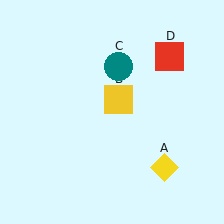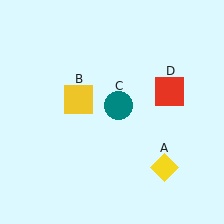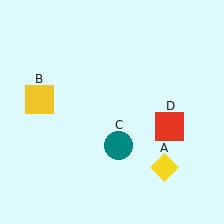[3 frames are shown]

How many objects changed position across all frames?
3 objects changed position: yellow square (object B), teal circle (object C), red square (object D).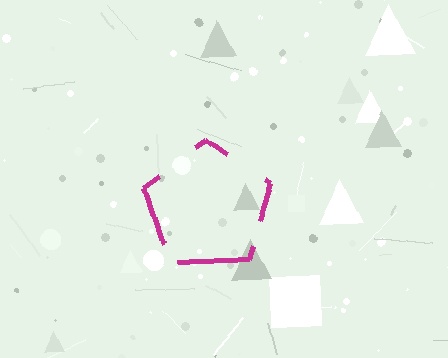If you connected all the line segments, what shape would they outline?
They would outline a pentagon.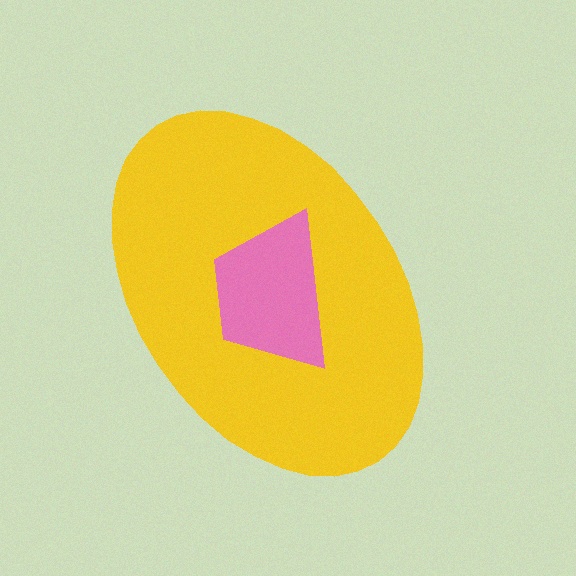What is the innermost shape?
The pink trapezoid.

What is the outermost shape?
The yellow ellipse.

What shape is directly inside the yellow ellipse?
The pink trapezoid.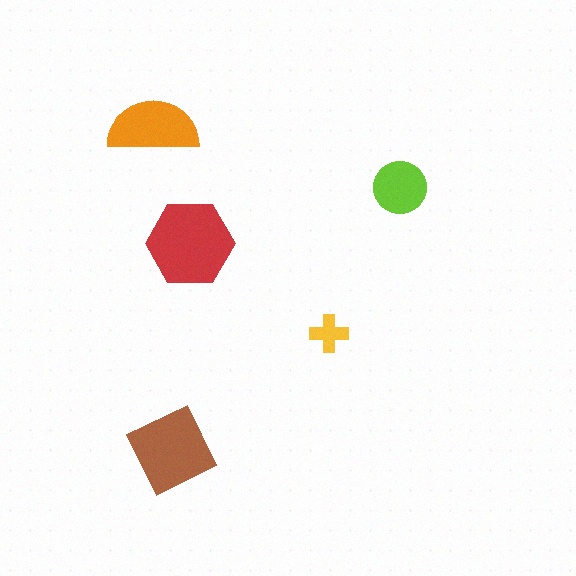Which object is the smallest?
The yellow cross.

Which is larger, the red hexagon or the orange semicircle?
The red hexagon.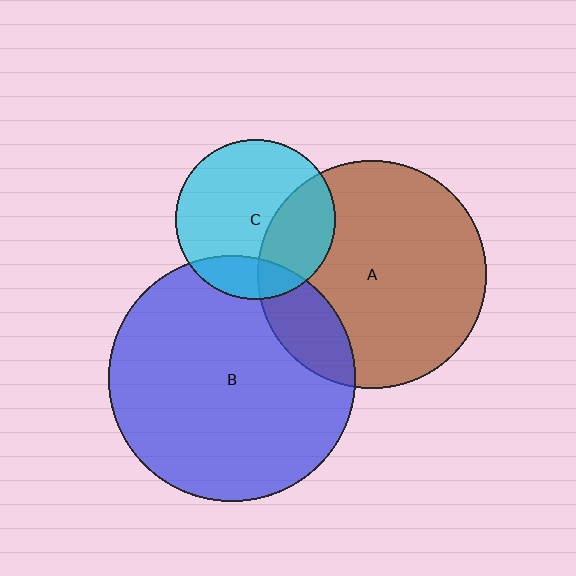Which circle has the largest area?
Circle B (blue).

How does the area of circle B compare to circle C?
Approximately 2.4 times.